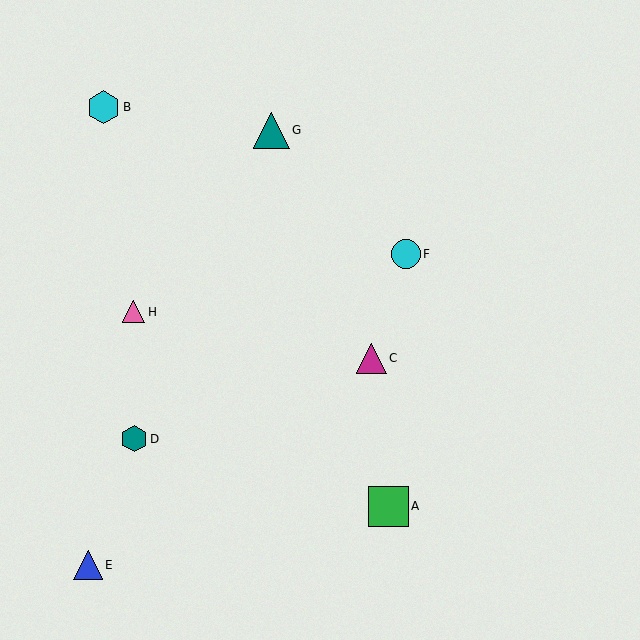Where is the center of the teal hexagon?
The center of the teal hexagon is at (134, 439).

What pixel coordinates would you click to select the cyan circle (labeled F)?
Click at (406, 254) to select the cyan circle F.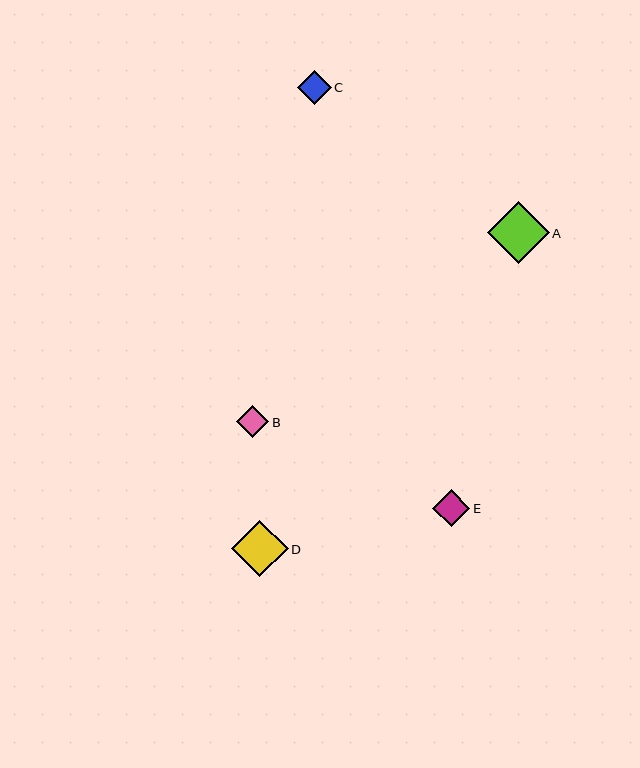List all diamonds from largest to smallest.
From largest to smallest: A, D, E, C, B.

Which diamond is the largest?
Diamond A is the largest with a size of approximately 62 pixels.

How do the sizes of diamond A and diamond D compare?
Diamond A and diamond D are approximately the same size.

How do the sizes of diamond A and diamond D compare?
Diamond A and diamond D are approximately the same size.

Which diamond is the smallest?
Diamond B is the smallest with a size of approximately 32 pixels.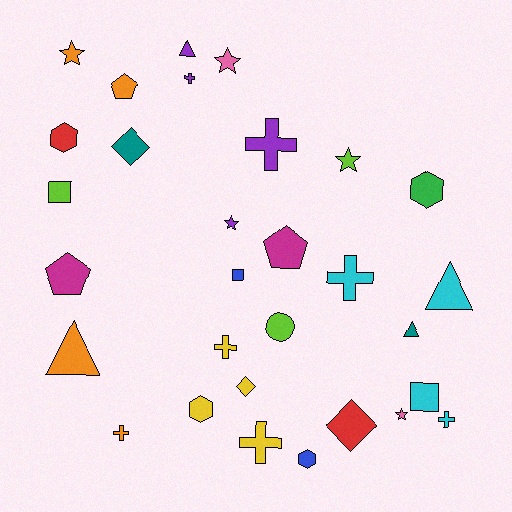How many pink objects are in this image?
There are 2 pink objects.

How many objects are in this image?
There are 30 objects.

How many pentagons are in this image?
There are 3 pentagons.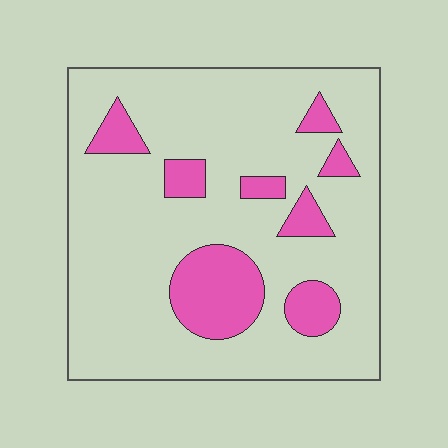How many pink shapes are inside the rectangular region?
8.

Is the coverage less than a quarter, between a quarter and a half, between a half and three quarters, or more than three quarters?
Less than a quarter.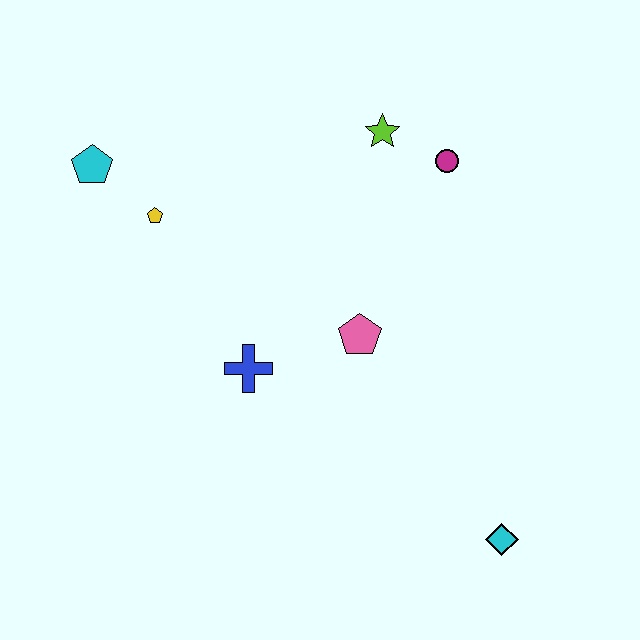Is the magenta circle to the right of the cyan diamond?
No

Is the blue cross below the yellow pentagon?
Yes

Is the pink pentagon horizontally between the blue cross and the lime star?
Yes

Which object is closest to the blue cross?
The pink pentagon is closest to the blue cross.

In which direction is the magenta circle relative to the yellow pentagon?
The magenta circle is to the right of the yellow pentagon.